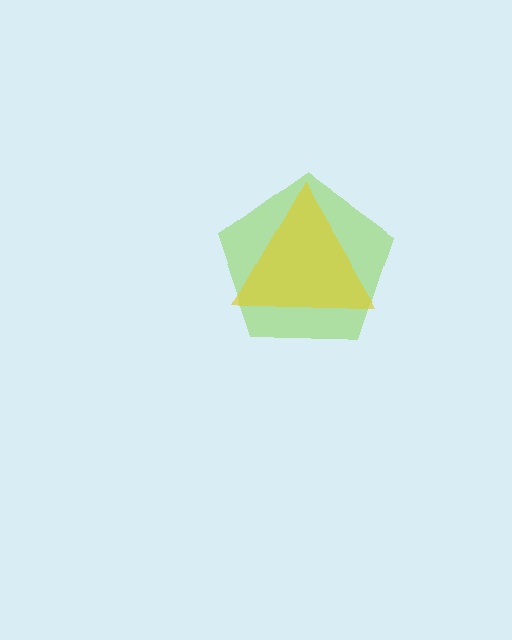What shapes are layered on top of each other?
The layered shapes are: a lime pentagon, a yellow triangle.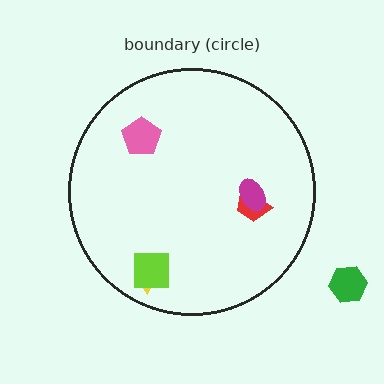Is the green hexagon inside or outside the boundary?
Outside.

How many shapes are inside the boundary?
5 inside, 1 outside.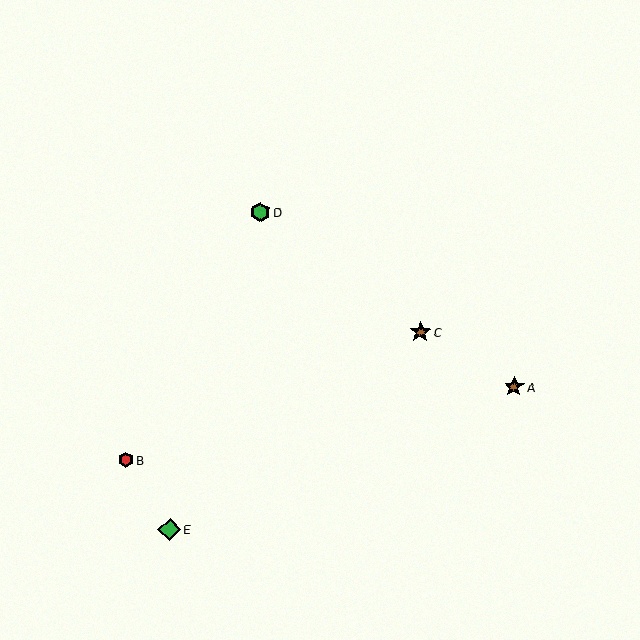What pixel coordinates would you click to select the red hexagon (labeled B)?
Click at (126, 460) to select the red hexagon B.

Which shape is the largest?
The green diamond (labeled E) is the largest.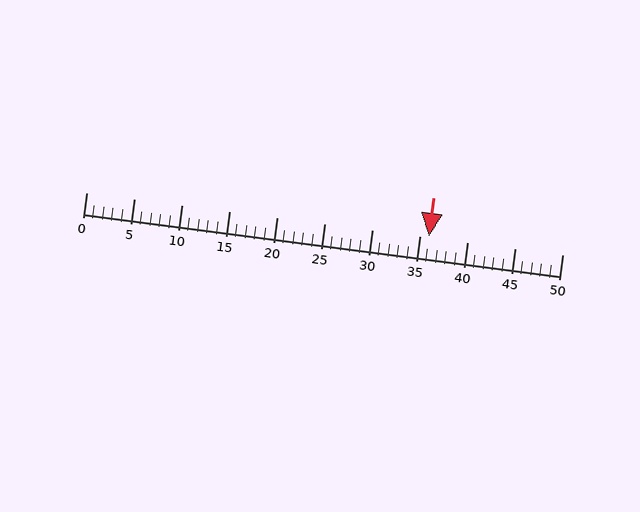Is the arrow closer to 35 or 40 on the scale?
The arrow is closer to 35.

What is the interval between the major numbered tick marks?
The major tick marks are spaced 5 units apart.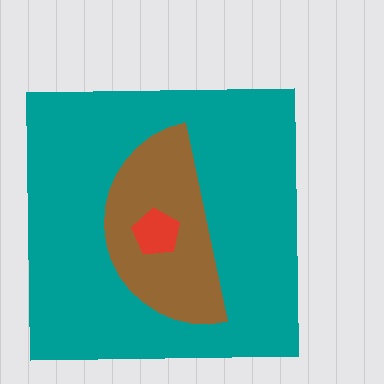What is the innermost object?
The red pentagon.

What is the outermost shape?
The teal square.